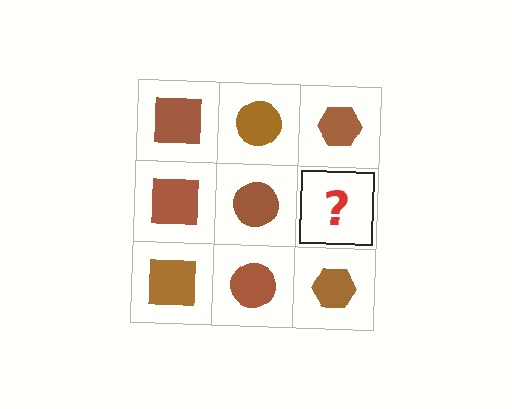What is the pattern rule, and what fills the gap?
The rule is that each column has a consistent shape. The gap should be filled with a brown hexagon.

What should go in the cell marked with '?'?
The missing cell should contain a brown hexagon.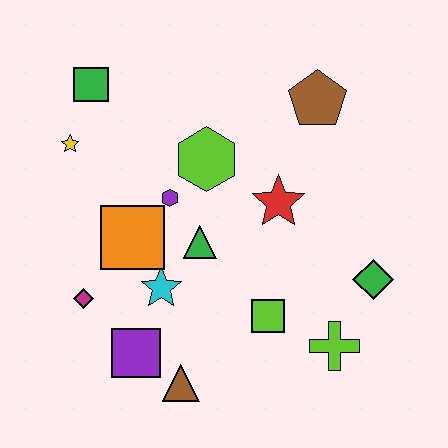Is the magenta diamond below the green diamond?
Yes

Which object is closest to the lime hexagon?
The purple hexagon is closest to the lime hexagon.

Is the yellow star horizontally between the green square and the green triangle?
No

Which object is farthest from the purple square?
The brown pentagon is farthest from the purple square.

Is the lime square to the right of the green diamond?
No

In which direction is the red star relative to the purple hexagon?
The red star is to the right of the purple hexagon.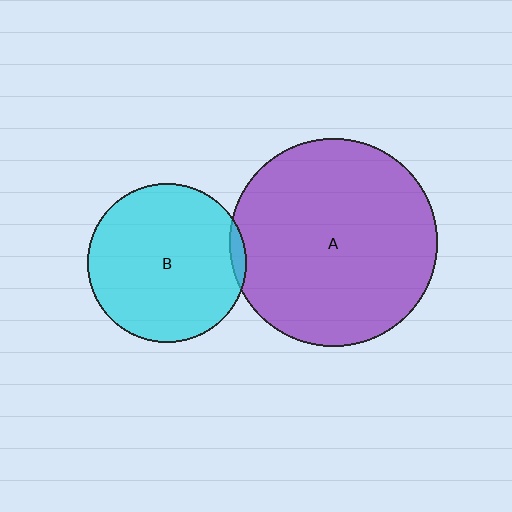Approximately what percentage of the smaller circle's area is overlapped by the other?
Approximately 5%.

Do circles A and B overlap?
Yes.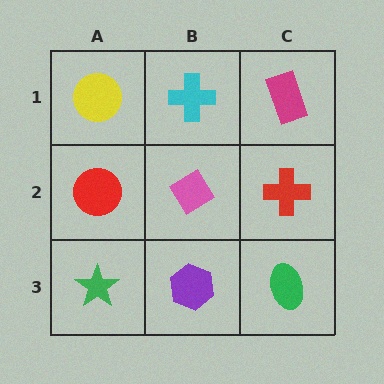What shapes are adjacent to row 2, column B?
A cyan cross (row 1, column B), a purple hexagon (row 3, column B), a red circle (row 2, column A), a red cross (row 2, column C).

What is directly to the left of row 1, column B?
A yellow circle.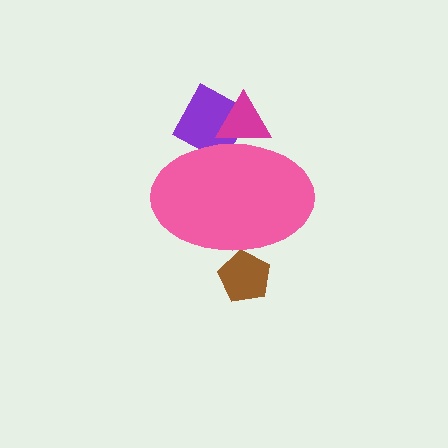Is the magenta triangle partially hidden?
Yes, the magenta triangle is partially hidden behind the pink ellipse.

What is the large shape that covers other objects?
A pink ellipse.